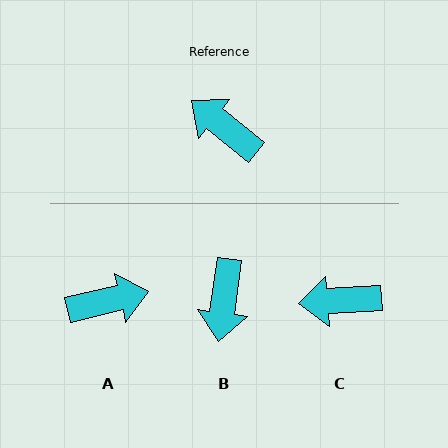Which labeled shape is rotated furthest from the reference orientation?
A, about 128 degrees away.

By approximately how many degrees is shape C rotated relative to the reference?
Approximately 43 degrees counter-clockwise.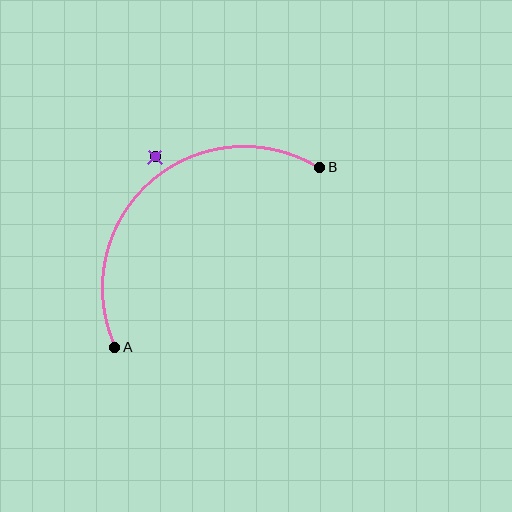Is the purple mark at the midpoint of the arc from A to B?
No — the purple mark does not lie on the arc at all. It sits slightly outside the curve.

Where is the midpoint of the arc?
The arc midpoint is the point on the curve farthest from the straight line joining A and B. It sits above and to the left of that line.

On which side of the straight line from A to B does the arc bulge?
The arc bulges above and to the left of the straight line connecting A and B.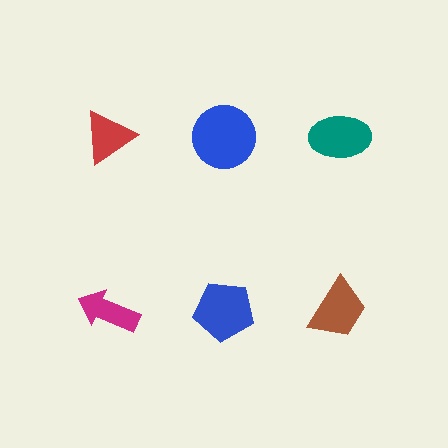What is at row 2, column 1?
A magenta arrow.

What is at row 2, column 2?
A blue pentagon.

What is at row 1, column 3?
A teal ellipse.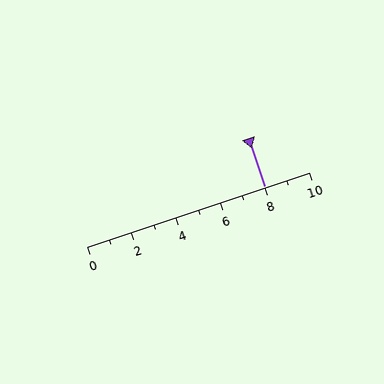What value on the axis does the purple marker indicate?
The marker indicates approximately 8.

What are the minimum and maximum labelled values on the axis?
The axis runs from 0 to 10.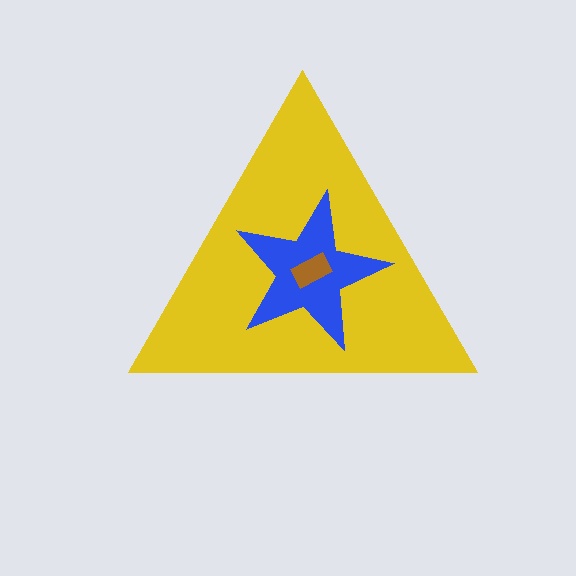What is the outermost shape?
The yellow triangle.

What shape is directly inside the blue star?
The brown rectangle.